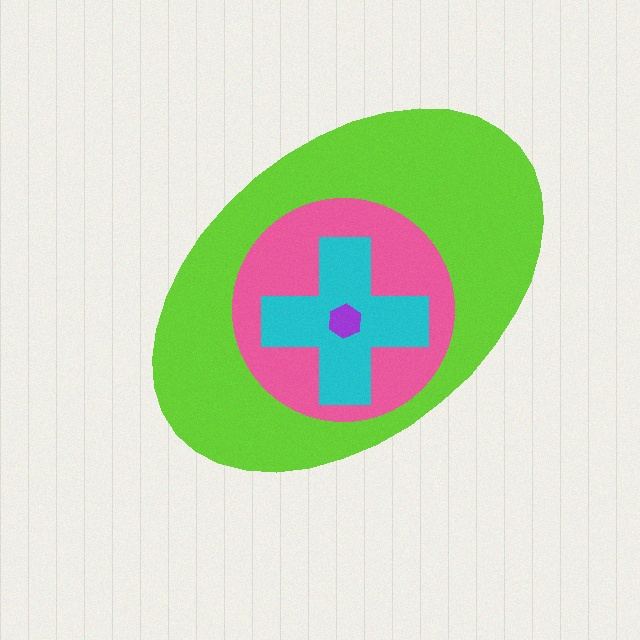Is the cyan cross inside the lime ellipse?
Yes.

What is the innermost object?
The purple hexagon.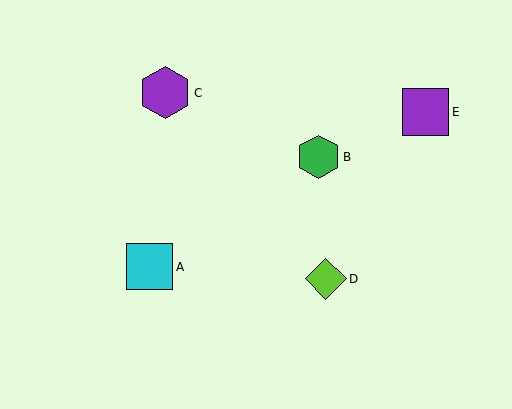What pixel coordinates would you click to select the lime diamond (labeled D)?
Click at (326, 279) to select the lime diamond D.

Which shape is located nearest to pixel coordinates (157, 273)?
The cyan square (labeled A) at (150, 267) is nearest to that location.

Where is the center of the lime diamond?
The center of the lime diamond is at (326, 279).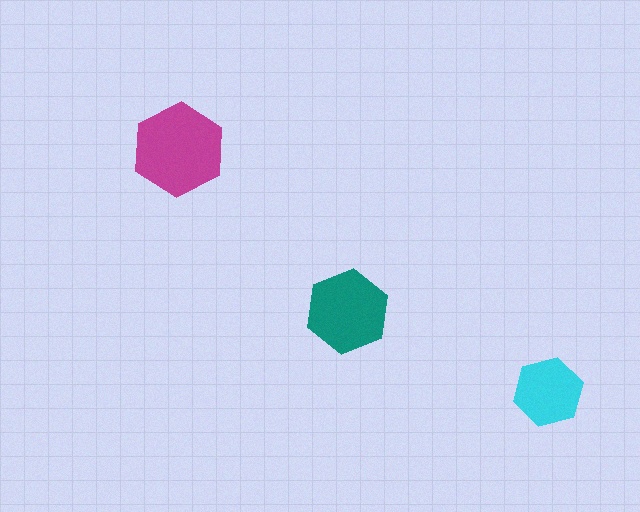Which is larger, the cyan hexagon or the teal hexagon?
The teal one.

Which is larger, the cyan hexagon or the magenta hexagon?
The magenta one.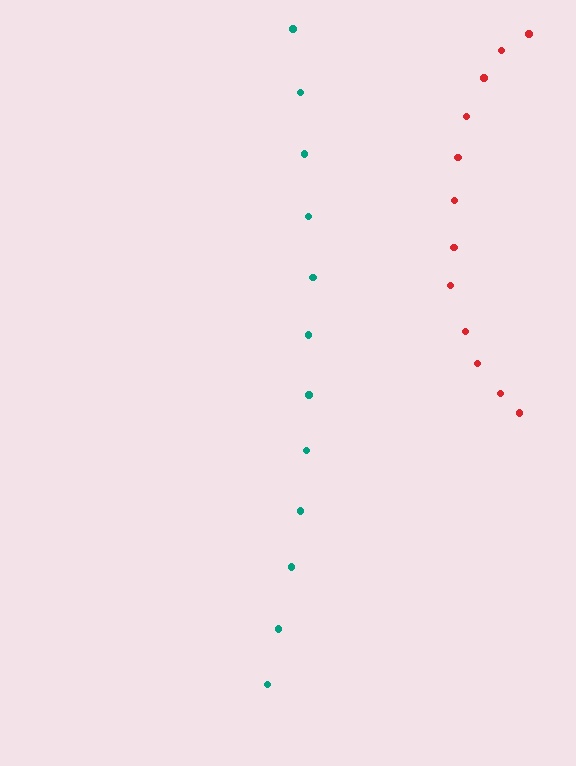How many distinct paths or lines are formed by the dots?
There are 2 distinct paths.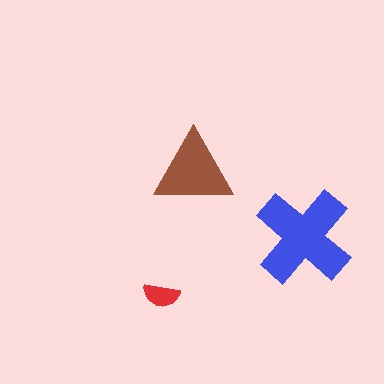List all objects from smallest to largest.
The red semicircle, the brown triangle, the blue cross.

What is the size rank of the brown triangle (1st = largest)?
2nd.